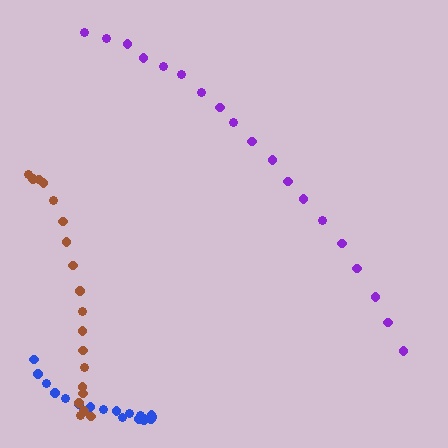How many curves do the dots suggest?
There are 3 distinct paths.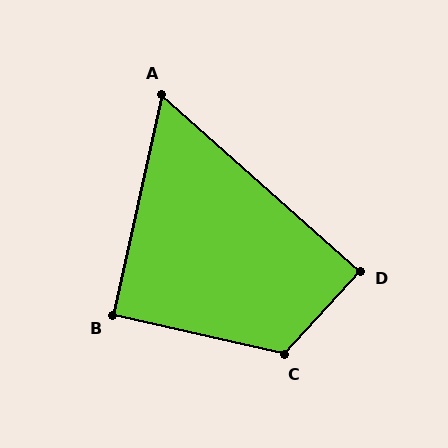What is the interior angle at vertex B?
Approximately 91 degrees (approximately right).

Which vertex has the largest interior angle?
C, at approximately 119 degrees.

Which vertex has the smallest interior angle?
A, at approximately 61 degrees.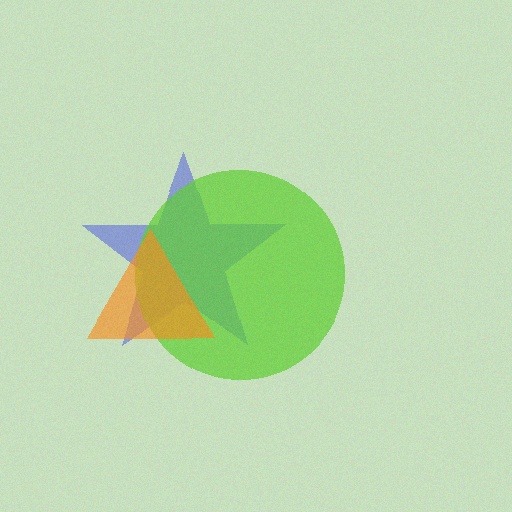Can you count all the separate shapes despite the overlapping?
Yes, there are 3 separate shapes.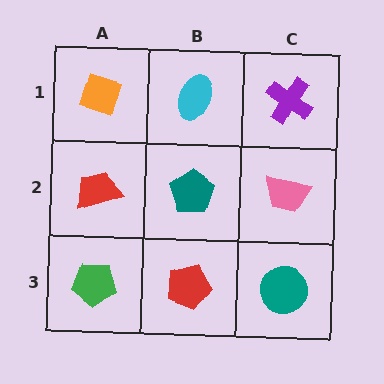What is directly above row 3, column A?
A red trapezoid.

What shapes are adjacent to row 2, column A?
An orange diamond (row 1, column A), a green pentagon (row 3, column A), a teal pentagon (row 2, column B).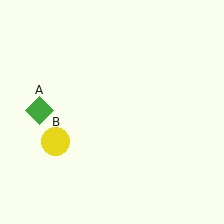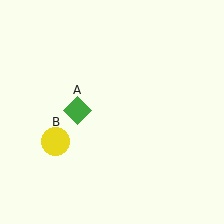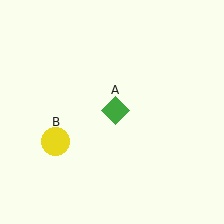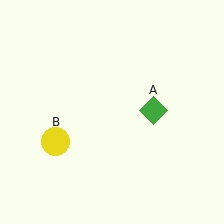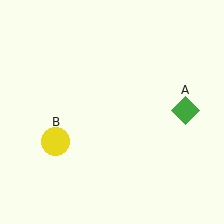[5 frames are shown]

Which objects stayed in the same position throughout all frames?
Yellow circle (object B) remained stationary.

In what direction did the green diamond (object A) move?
The green diamond (object A) moved right.